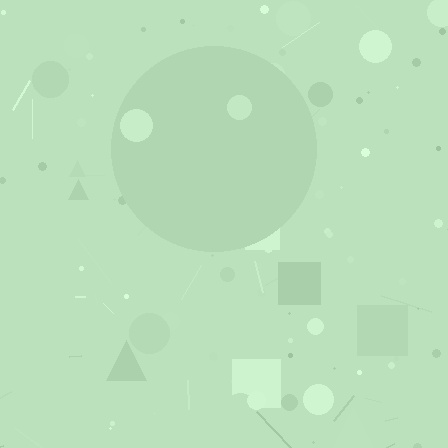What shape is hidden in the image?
A circle is hidden in the image.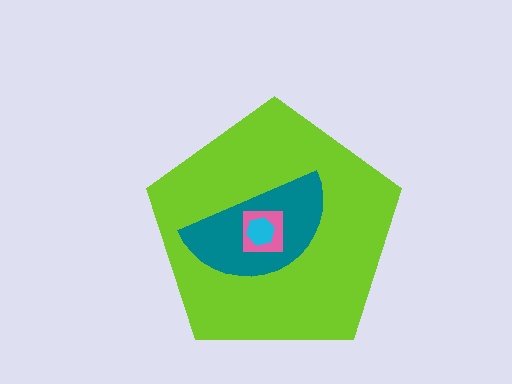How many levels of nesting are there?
4.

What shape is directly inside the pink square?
The cyan hexagon.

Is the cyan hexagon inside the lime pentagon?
Yes.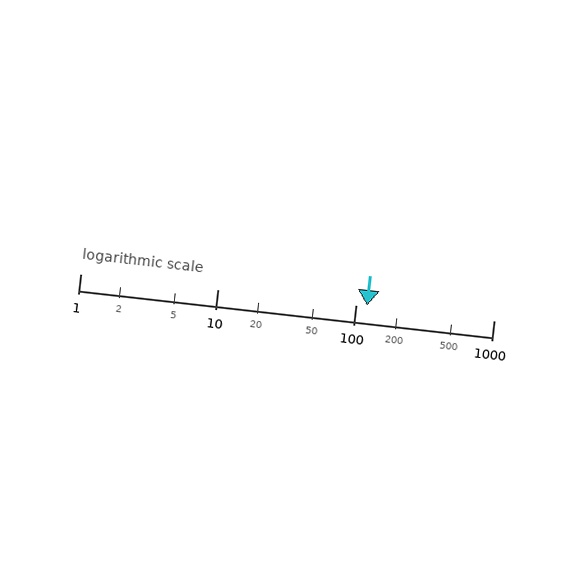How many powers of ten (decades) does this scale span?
The scale spans 3 decades, from 1 to 1000.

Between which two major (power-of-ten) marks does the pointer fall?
The pointer is between 100 and 1000.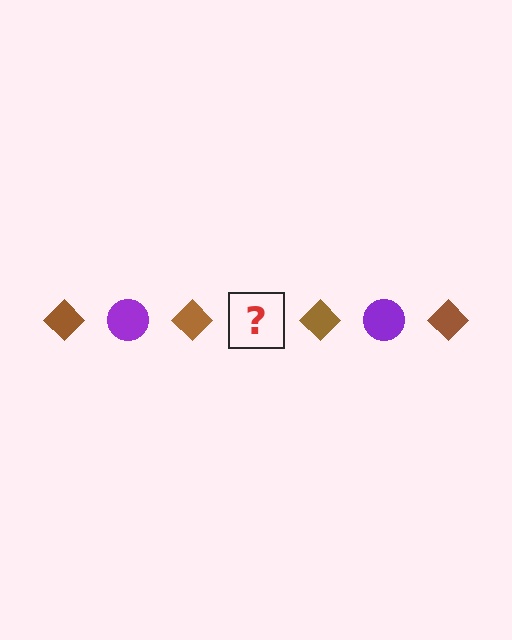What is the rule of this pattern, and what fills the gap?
The rule is that the pattern alternates between brown diamond and purple circle. The gap should be filled with a purple circle.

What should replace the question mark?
The question mark should be replaced with a purple circle.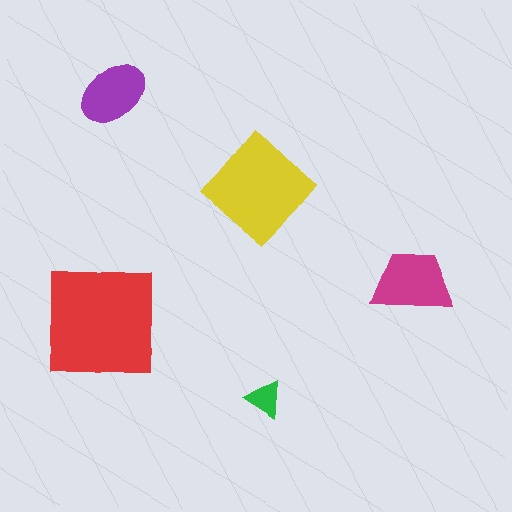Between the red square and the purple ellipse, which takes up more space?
The red square.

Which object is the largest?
The red square.